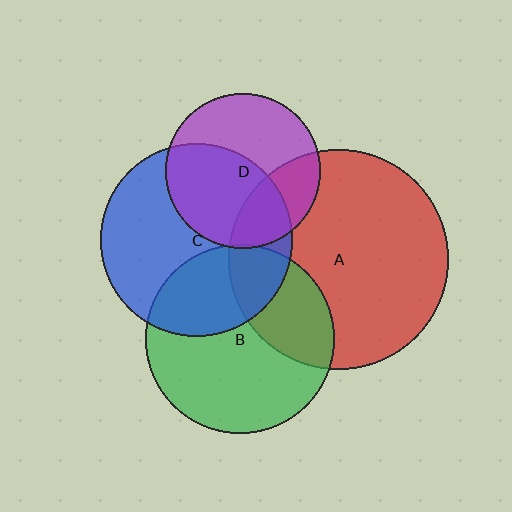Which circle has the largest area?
Circle A (red).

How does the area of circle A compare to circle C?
Approximately 1.3 times.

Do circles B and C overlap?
Yes.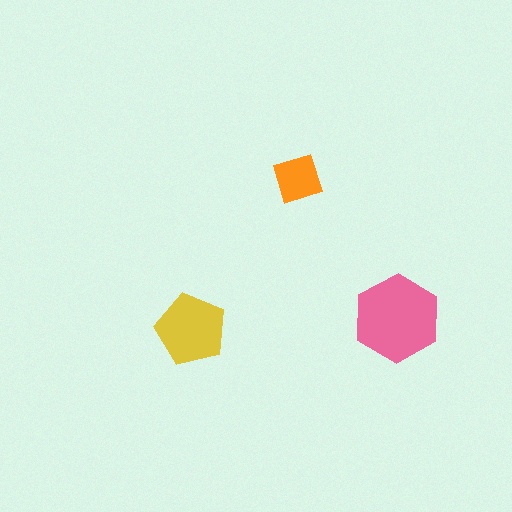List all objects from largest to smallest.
The pink hexagon, the yellow pentagon, the orange diamond.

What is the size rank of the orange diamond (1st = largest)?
3rd.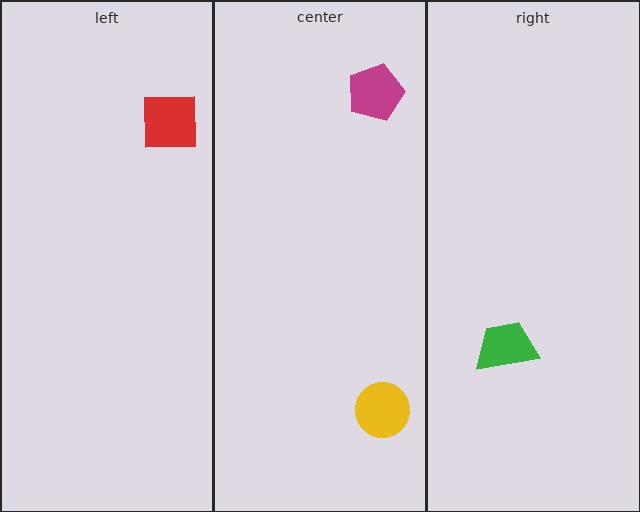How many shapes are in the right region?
1.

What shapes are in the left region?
The red square.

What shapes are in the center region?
The magenta pentagon, the yellow circle.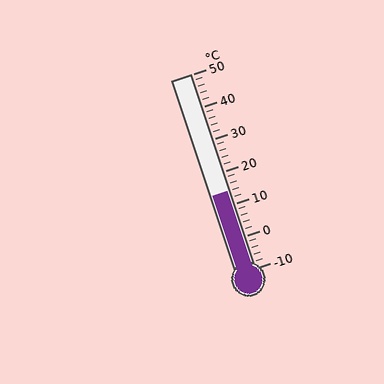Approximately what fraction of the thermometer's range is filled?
The thermometer is filled to approximately 40% of its range.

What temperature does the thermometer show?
The thermometer shows approximately 14°C.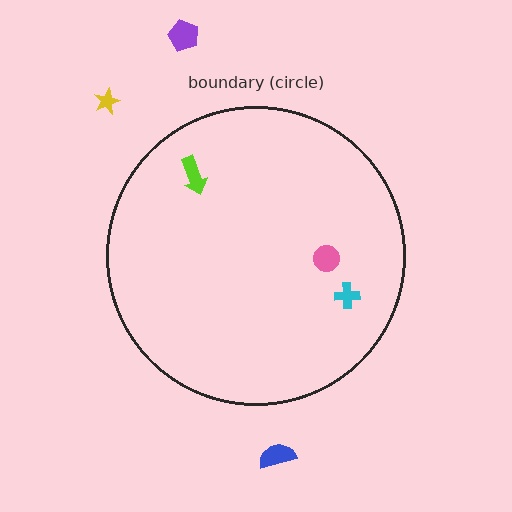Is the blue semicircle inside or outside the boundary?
Outside.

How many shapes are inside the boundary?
3 inside, 3 outside.